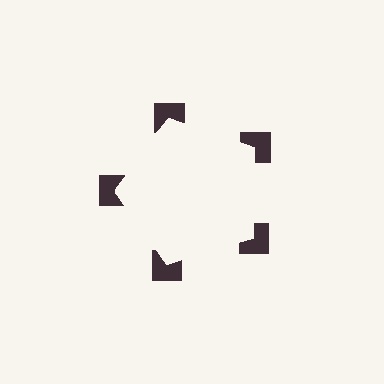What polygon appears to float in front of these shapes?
An illusory pentagon — its edges are inferred from the aligned wedge cuts in the notched squares, not physically drawn.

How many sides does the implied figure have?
5 sides.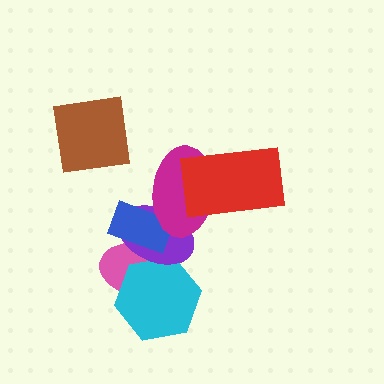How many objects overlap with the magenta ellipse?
3 objects overlap with the magenta ellipse.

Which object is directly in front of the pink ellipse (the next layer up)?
The cyan hexagon is directly in front of the pink ellipse.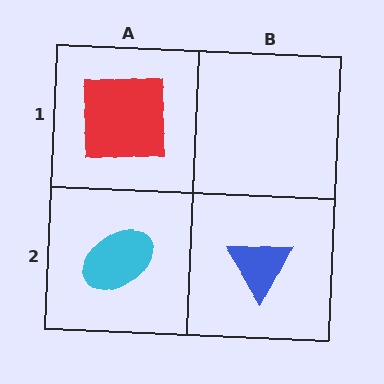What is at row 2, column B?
A blue triangle.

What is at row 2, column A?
A cyan ellipse.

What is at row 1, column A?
A red square.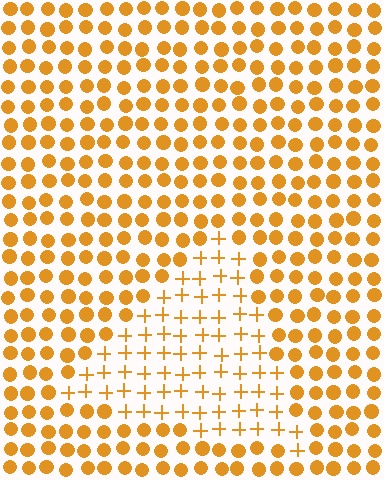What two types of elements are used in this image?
The image uses plus signs inside the triangle region and circles outside it.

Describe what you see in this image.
The image is filled with small orange elements arranged in a uniform grid. A triangle-shaped region contains plus signs, while the surrounding area contains circles. The boundary is defined purely by the change in element shape.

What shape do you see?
I see a triangle.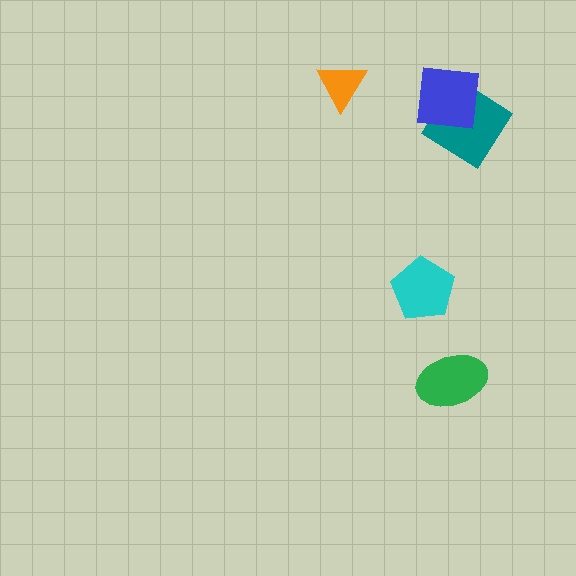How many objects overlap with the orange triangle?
0 objects overlap with the orange triangle.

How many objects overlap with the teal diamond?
1 object overlaps with the teal diamond.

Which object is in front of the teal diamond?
The blue square is in front of the teal diamond.